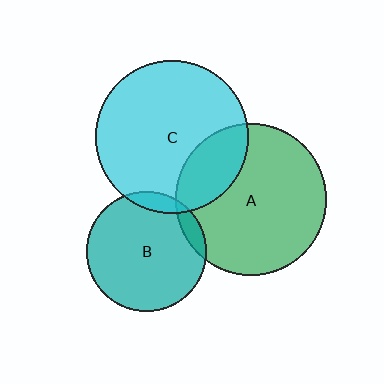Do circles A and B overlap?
Yes.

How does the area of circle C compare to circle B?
Approximately 1.6 times.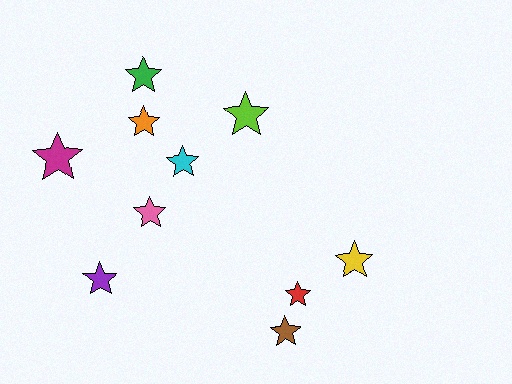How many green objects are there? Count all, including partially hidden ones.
There is 1 green object.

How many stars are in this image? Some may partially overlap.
There are 10 stars.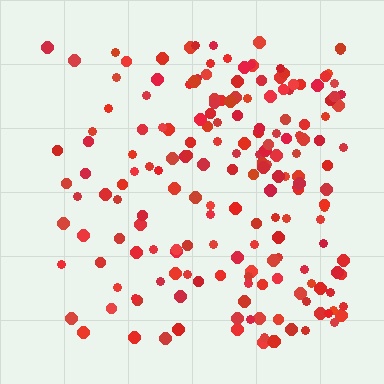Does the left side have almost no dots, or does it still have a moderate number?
Still a moderate number, just noticeably fewer than the right.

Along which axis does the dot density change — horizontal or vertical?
Horizontal.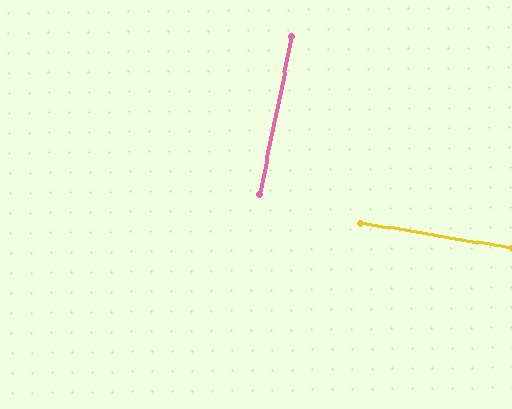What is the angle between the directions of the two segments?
Approximately 88 degrees.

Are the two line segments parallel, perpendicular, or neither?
Perpendicular — they meet at approximately 88°.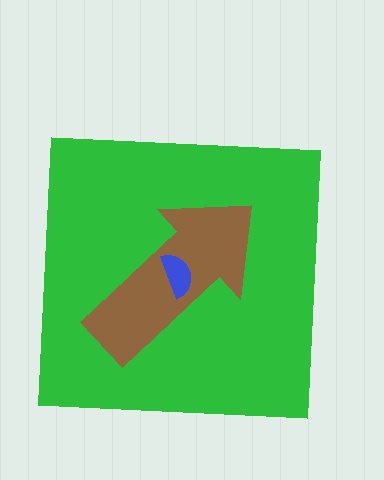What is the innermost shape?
The blue semicircle.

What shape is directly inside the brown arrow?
The blue semicircle.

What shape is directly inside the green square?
The brown arrow.